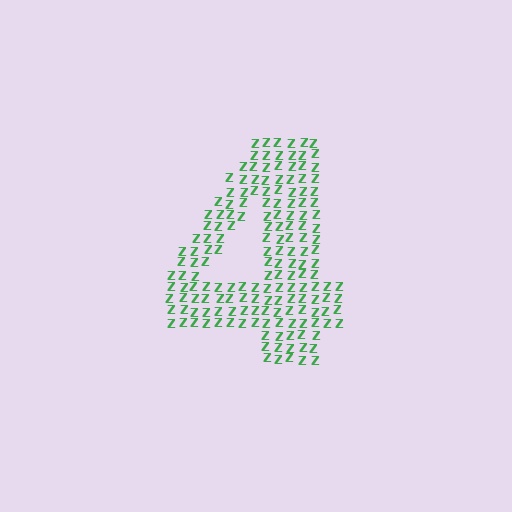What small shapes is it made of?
It is made of small letter Z's.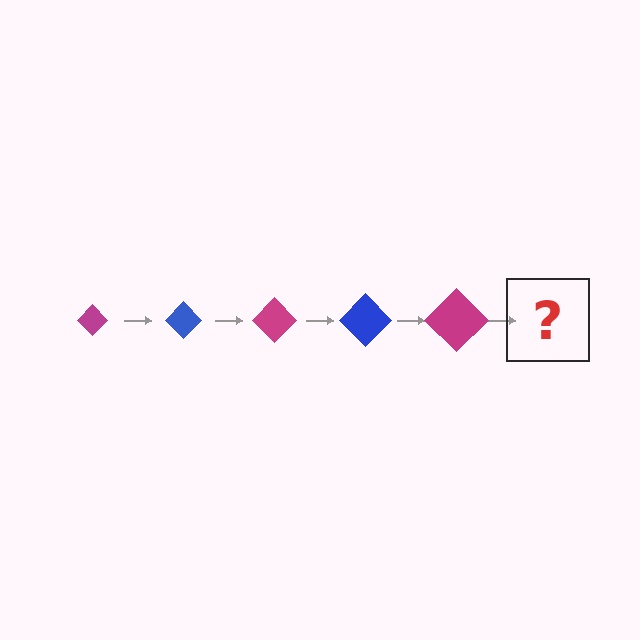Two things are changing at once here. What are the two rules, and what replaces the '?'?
The two rules are that the diamond grows larger each step and the color cycles through magenta and blue. The '?' should be a blue diamond, larger than the previous one.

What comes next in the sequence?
The next element should be a blue diamond, larger than the previous one.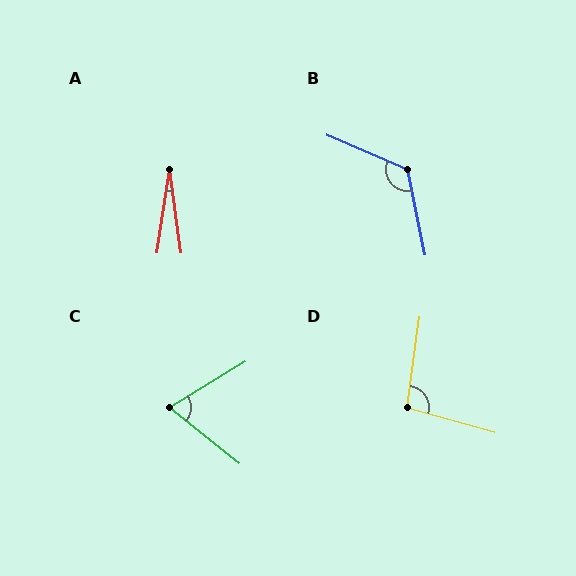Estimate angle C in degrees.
Approximately 70 degrees.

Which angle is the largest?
B, at approximately 124 degrees.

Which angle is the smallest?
A, at approximately 16 degrees.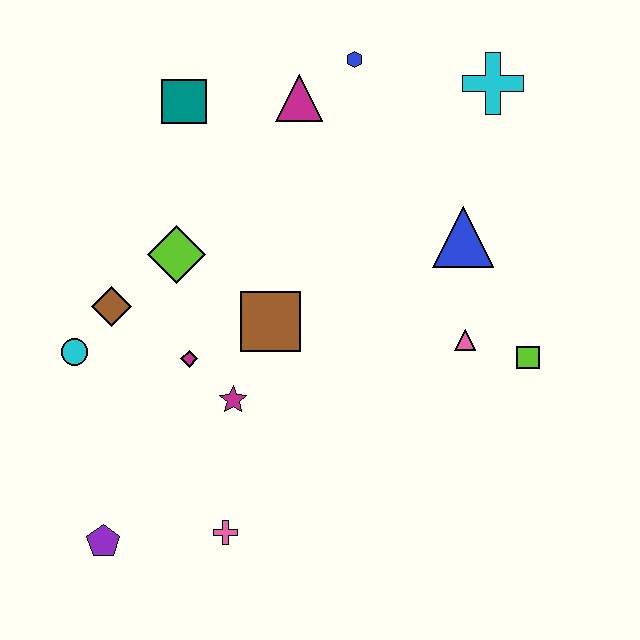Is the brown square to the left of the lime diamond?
No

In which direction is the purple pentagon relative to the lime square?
The purple pentagon is to the left of the lime square.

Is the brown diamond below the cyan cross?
Yes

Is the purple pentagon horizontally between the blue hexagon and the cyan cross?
No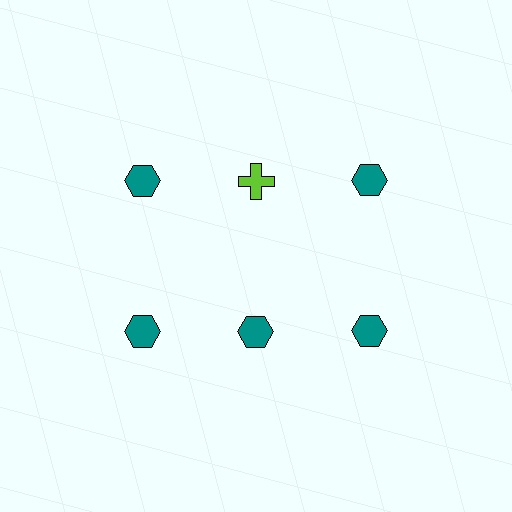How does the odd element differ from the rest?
It differs in both color (lime instead of teal) and shape (cross instead of hexagon).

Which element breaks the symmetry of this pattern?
The lime cross in the top row, second from left column breaks the symmetry. All other shapes are teal hexagons.